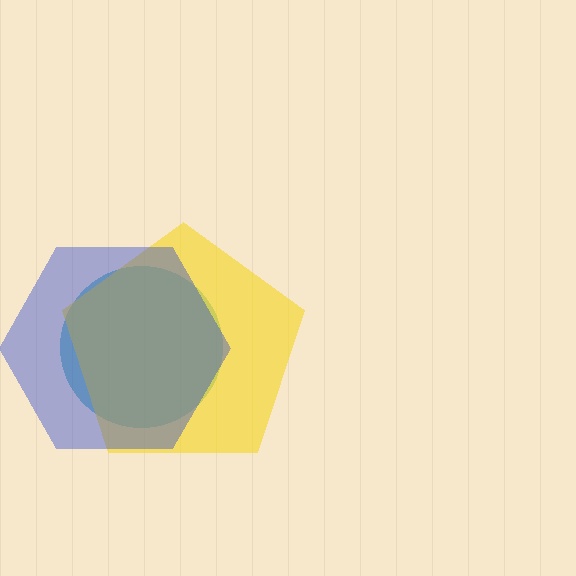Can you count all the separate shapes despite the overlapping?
Yes, there are 3 separate shapes.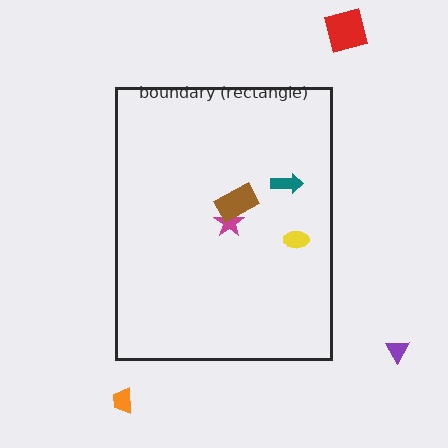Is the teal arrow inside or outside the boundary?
Inside.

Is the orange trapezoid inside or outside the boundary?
Outside.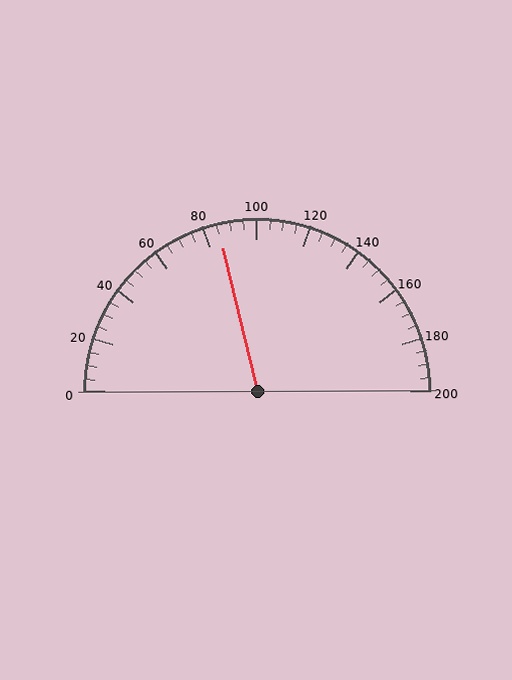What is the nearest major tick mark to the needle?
The nearest major tick mark is 80.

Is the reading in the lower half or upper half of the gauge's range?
The reading is in the lower half of the range (0 to 200).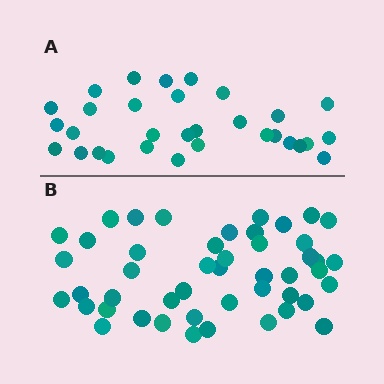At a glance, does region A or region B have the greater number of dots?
Region B (the bottom region) has more dots.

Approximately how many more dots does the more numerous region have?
Region B has approximately 15 more dots than region A.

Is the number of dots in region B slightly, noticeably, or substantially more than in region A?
Region B has substantially more. The ratio is roughly 1.5 to 1.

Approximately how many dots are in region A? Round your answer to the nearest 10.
About 30 dots. (The exact count is 31, which rounds to 30.)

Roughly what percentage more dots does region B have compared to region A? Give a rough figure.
About 50% more.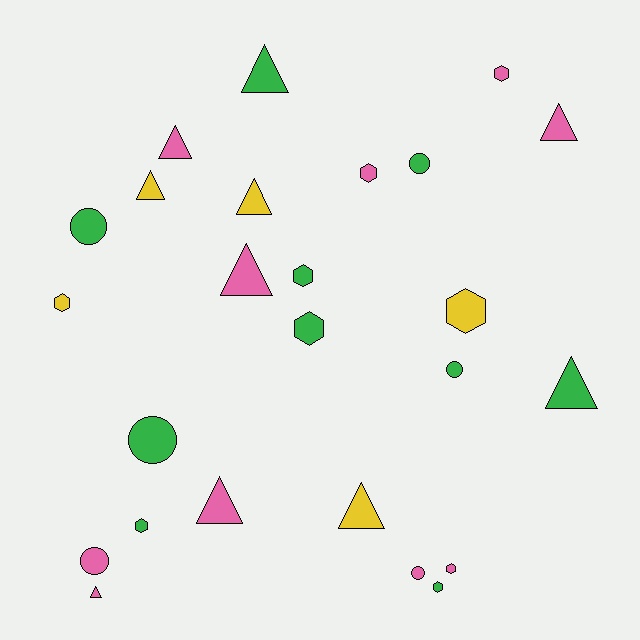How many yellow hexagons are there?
There are 2 yellow hexagons.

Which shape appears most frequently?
Triangle, with 10 objects.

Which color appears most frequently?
Pink, with 10 objects.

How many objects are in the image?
There are 25 objects.